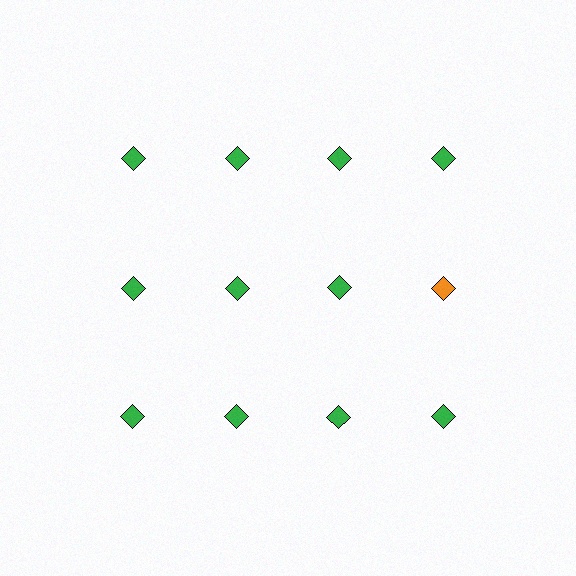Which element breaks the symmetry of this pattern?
The orange diamond in the second row, second from right column breaks the symmetry. All other shapes are green diamonds.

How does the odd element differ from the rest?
It has a different color: orange instead of green.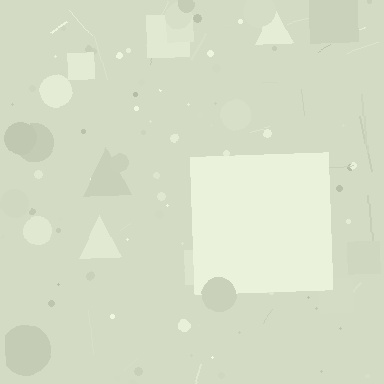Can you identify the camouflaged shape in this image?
The camouflaged shape is a square.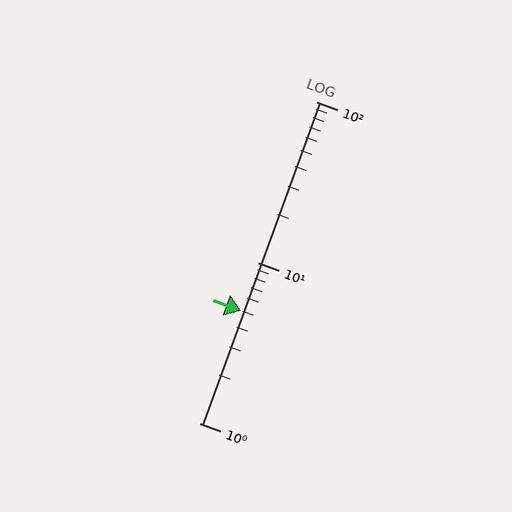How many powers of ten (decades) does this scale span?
The scale spans 2 decades, from 1 to 100.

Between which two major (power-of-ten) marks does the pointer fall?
The pointer is between 1 and 10.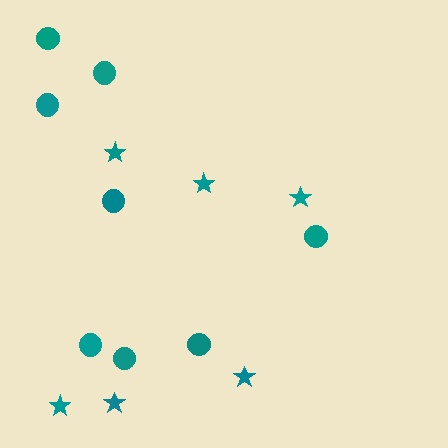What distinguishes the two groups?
There are 2 groups: one group of circles (8) and one group of stars (6).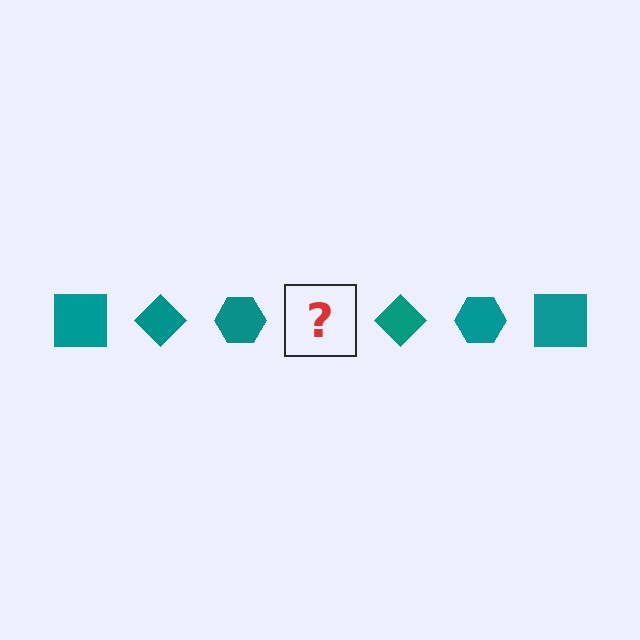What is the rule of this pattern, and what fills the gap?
The rule is that the pattern cycles through square, diamond, hexagon shapes in teal. The gap should be filled with a teal square.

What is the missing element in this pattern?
The missing element is a teal square.